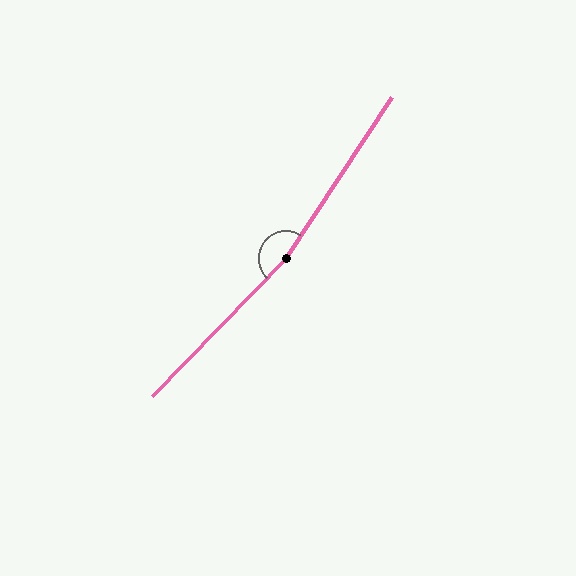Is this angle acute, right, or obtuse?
It is obtuse.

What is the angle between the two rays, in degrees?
Approximately 169 degrees.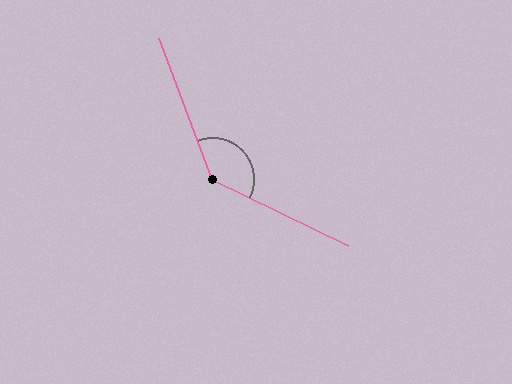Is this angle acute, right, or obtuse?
It is obtuse.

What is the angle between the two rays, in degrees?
Approximately 137 degrees.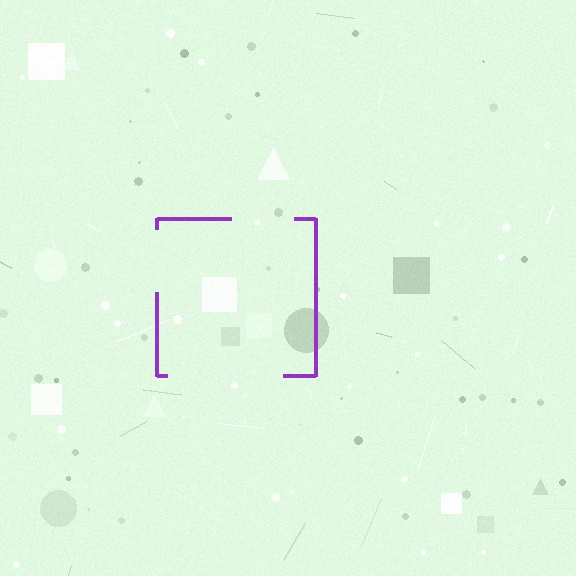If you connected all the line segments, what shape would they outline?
They would outline a square.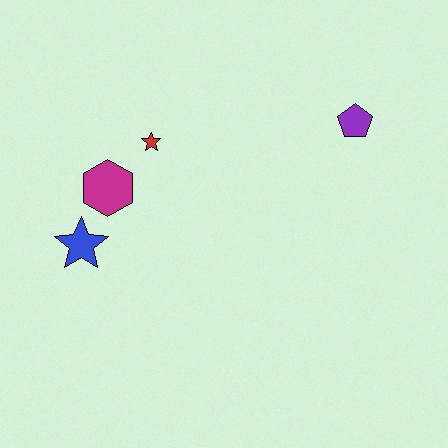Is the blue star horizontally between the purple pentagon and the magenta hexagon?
No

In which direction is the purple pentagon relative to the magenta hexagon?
The purple pentagon is to the right of the magenta hexagon.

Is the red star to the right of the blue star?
Yes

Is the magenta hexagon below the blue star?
No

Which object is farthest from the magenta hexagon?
The purple pentagon is farthest from the magenta hexagon.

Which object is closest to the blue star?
The magenta hexagon is closest to the blue star.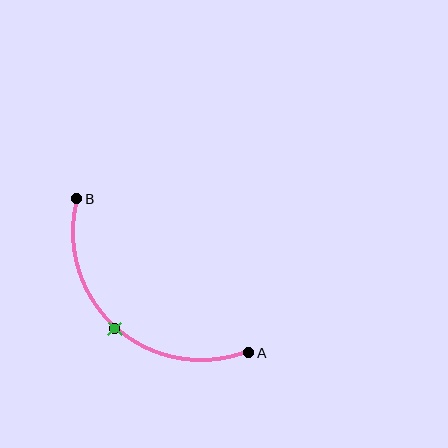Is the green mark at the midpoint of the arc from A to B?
Yes. The green mark lies on the arc at equal arc-length from both A and B — it is the arc midpoint.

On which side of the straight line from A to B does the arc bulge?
The arc bulges below and to the left of the straight line connecting A and B.